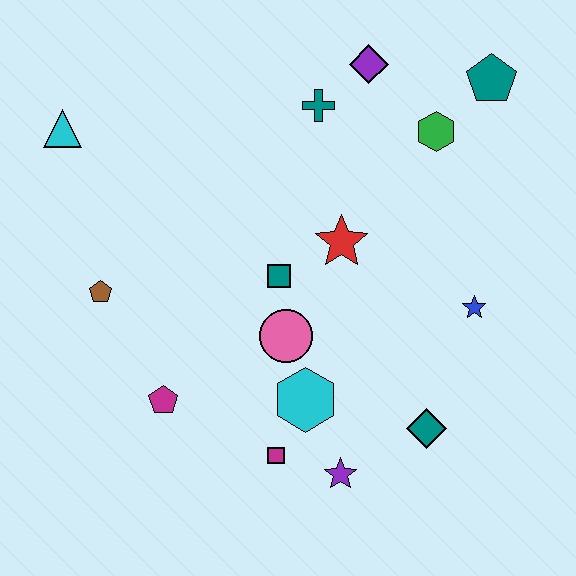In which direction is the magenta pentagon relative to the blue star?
The magenta pentagon is to the left of the blue star.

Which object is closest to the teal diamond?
The purple star is closest to the teal diamond.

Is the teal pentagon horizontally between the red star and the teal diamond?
No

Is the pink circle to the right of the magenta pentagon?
Yes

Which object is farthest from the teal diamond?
The cyan triangle is farthest from the teal diamond.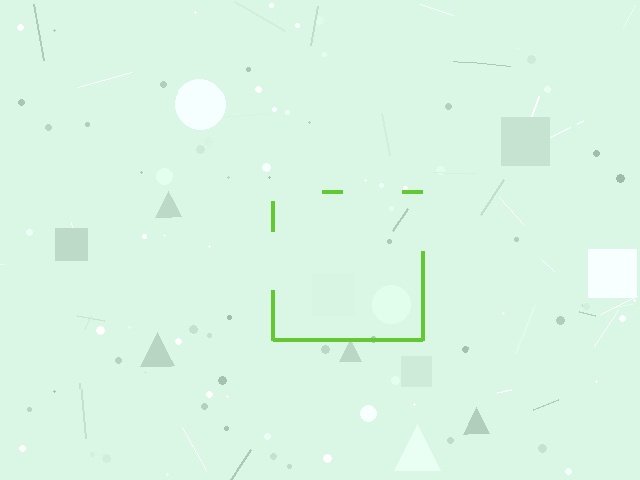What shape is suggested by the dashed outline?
The dashed outline suggests a square.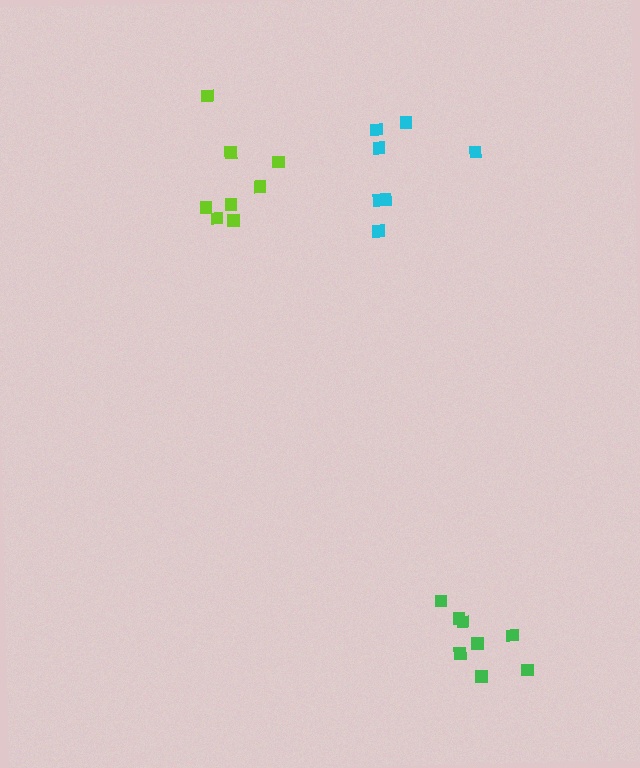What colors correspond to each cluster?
The clusters are colored: green, lime, cyan.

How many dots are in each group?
Group 1: 8 dots, Group 2: 8 dots, Group 3: 7 dots (23 total).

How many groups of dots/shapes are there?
There are 3 groups.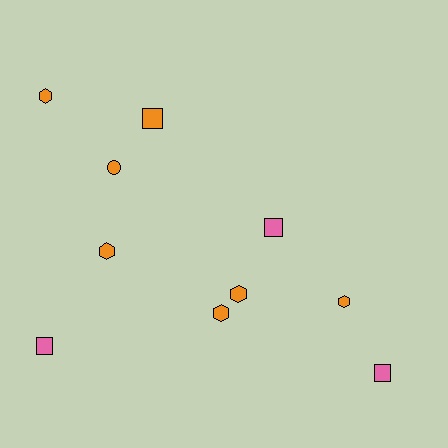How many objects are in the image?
There are 10 objects.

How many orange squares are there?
There is 1 orange square.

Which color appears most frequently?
Orange, with 7 objects.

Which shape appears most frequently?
Hexagon, with 5 objects.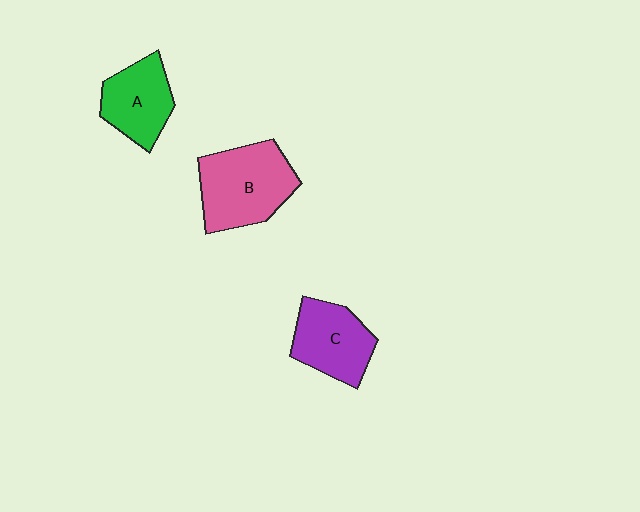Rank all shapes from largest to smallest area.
From largest to smallest: B (pink), C (purple), A (green).